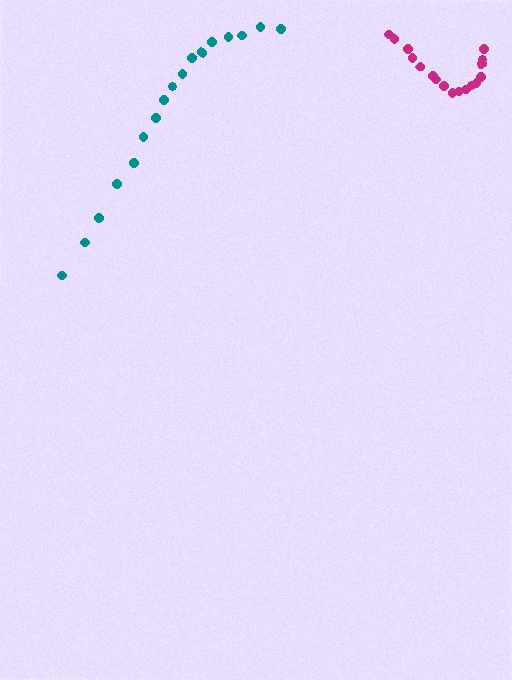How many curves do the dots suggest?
There are 2 distinct paths.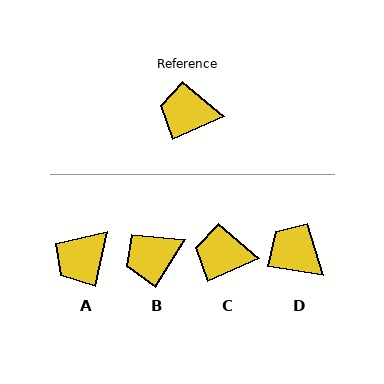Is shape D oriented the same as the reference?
No, it is off by about 33 degrees.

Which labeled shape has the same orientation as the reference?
C.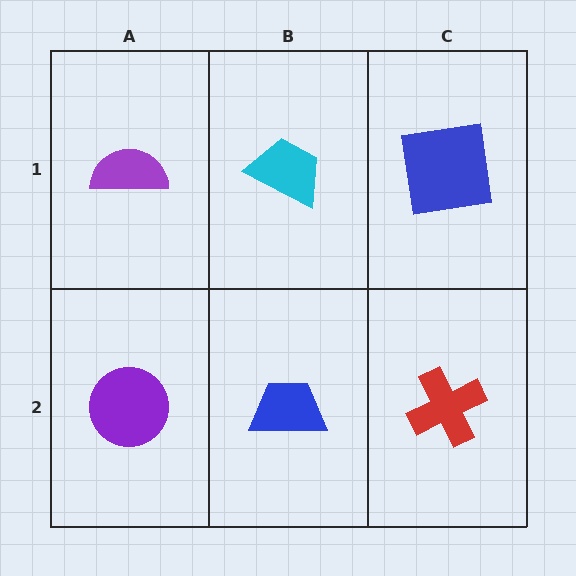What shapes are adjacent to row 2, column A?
A purple semicircle (row 1, column A), a blue trapezoid (row 2, column B).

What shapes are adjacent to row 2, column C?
A blue square (row 1, column C), a blue trapezoid (row 2, column B).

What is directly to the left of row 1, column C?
A cyan trapezoid.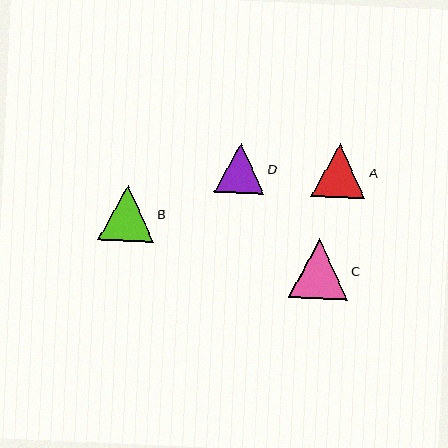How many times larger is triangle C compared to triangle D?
Triangle C is approximately 1.2 times the size of triangle D.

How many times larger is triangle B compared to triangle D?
Triangle B is approximately 1.1 times the size of triangle D.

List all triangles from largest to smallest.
From largest to smallest: C, B, A, D.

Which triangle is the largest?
Triangle C is the largest with a size of approximately 59 pixels.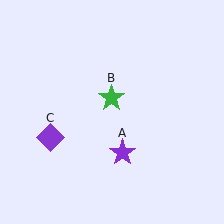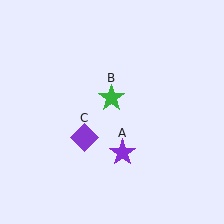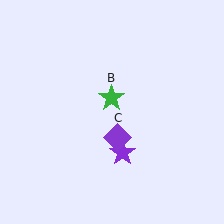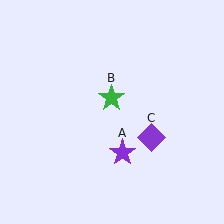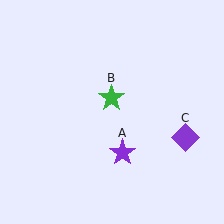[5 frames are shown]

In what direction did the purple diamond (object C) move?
The purple diamond (object C) moved right.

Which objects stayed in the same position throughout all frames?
Purple star (object A) and green star (object B) remained stationary.